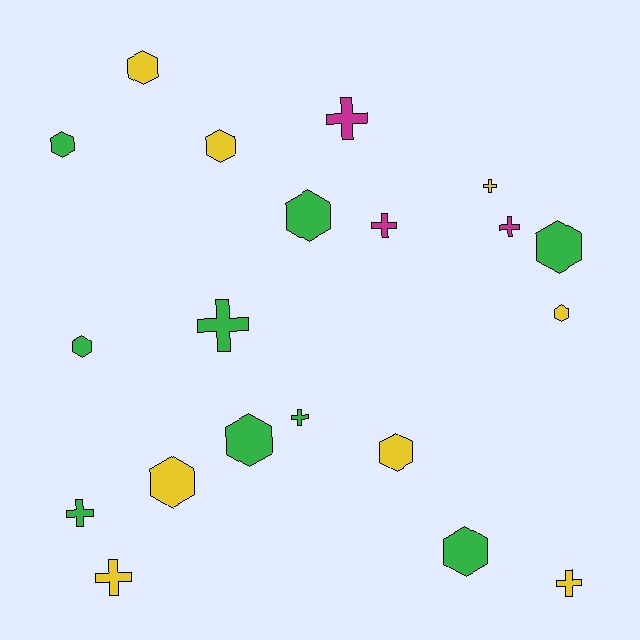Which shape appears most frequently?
Hexagon, with 11 objects.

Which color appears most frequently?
Green, with 9 objects.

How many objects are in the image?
There are 20 objects.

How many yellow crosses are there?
There are 3 yellow crosses.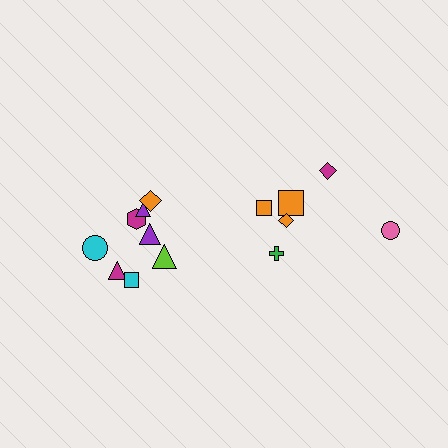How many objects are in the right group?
There are 6 objects.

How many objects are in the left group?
There are 8 objects.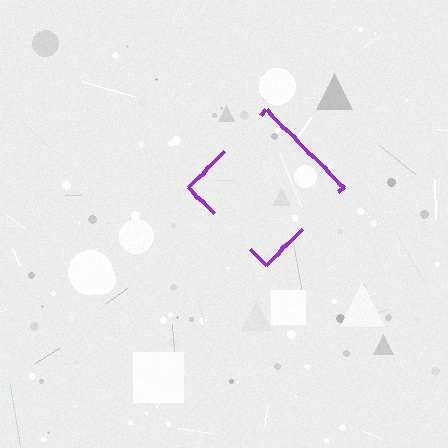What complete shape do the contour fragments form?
The contour fragments form a diamond.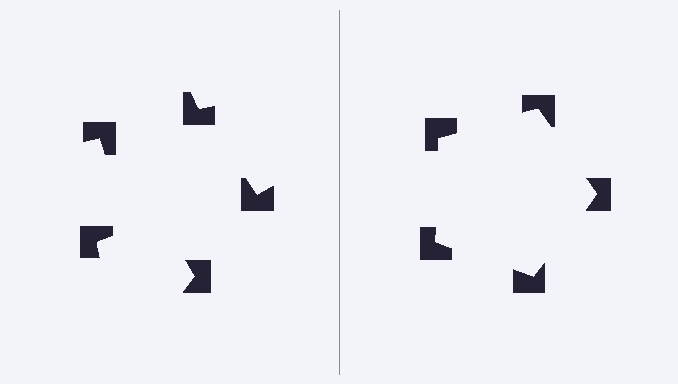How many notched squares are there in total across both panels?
10 — 5 on each side.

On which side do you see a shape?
An illusory pentagon appears on the right side. On the left side the wedge cuts are rotated, so no coherent shape forms.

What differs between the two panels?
The notched squares are positioned identically on both sides; only the wedge orientations differ. On the right they align to a pentagon; on the left they are misaligned.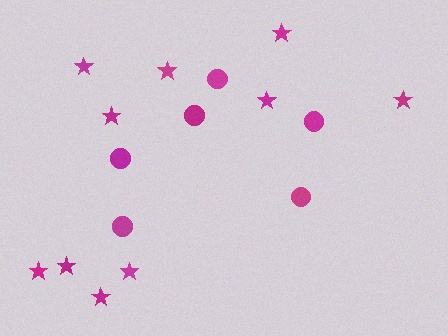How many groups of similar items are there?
There are 2 groups: one group of stars (10) and one group of circles (6).